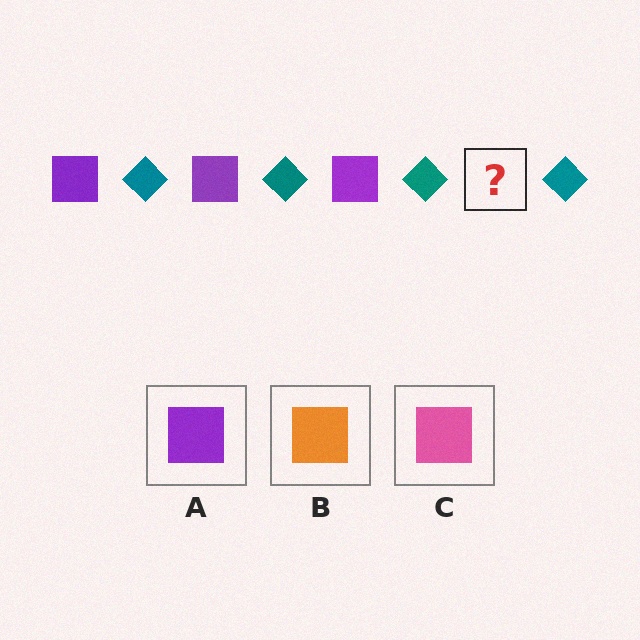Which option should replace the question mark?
Option A.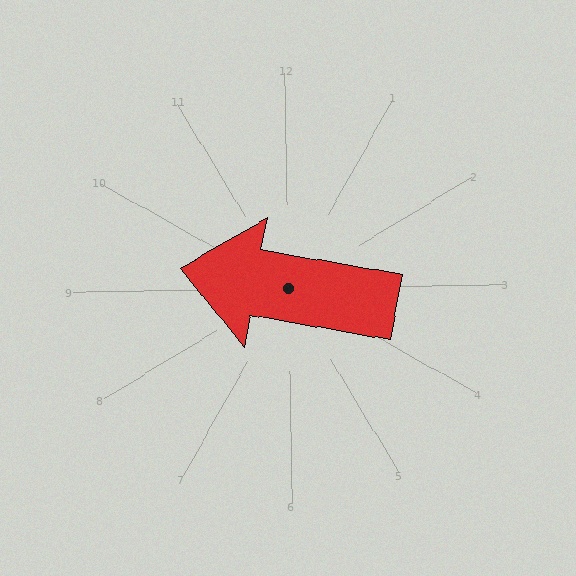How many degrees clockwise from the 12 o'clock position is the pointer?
Approximately 281 degrees.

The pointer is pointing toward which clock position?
Roughly 9 o'clock.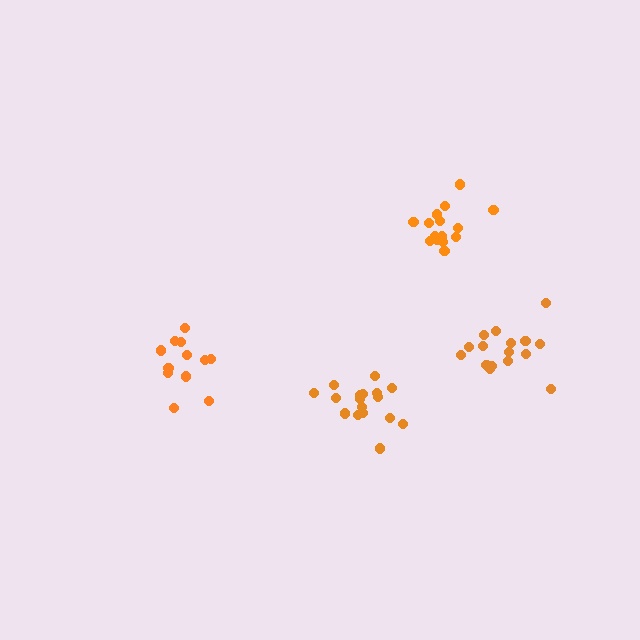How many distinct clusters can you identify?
There are 4 distinct clusters.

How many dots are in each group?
Group 1: 15 dots, Group 2: 17 dots, Group 3: 13 dots, Group 4: 16 dots (61 total).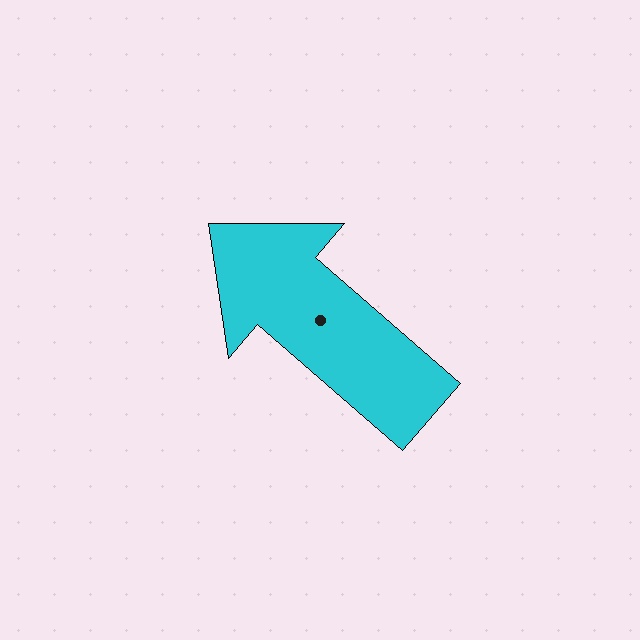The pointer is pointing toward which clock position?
Roughly 10 o'clock.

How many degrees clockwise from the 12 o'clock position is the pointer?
Approximately 311 degrees.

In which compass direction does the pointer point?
Northwest.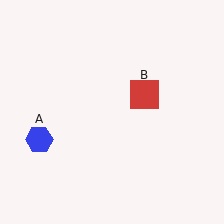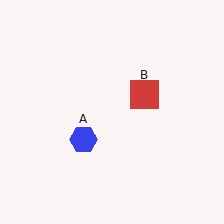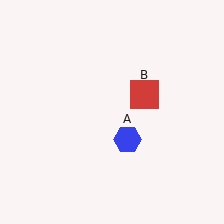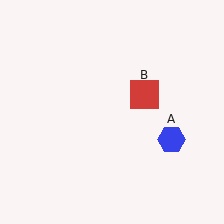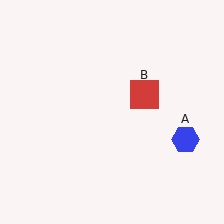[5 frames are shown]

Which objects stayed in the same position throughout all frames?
Red square (object B) remained stationary.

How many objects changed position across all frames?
1 object changed position: blue hexagon (object A).